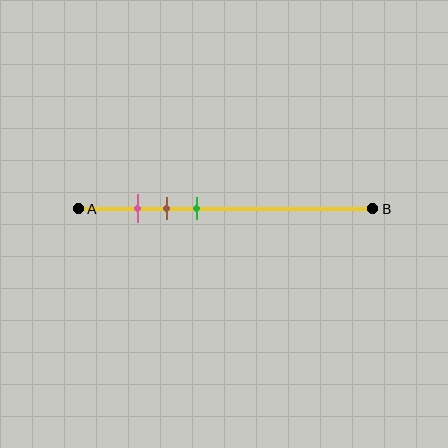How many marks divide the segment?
There are 3 marks dividing the segment.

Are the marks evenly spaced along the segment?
Yes, the marks are approximately evenly spaced.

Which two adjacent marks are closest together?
The pink and brown marks are the closest adjacent pair.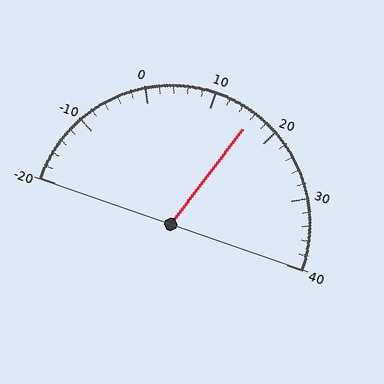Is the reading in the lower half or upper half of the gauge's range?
The reading is in the upper half of the range (-20 to 40).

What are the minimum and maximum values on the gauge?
The gauge ranges from -20 to 40.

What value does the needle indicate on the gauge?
The needle indicates approximately 16.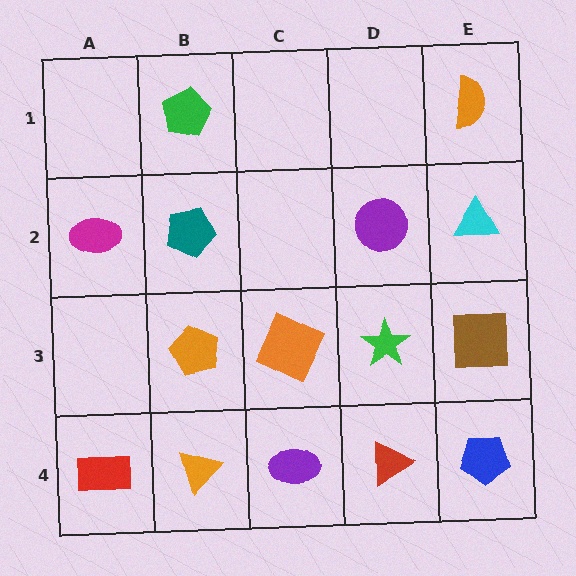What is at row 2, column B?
A teal pentagon.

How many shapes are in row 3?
4 shapes.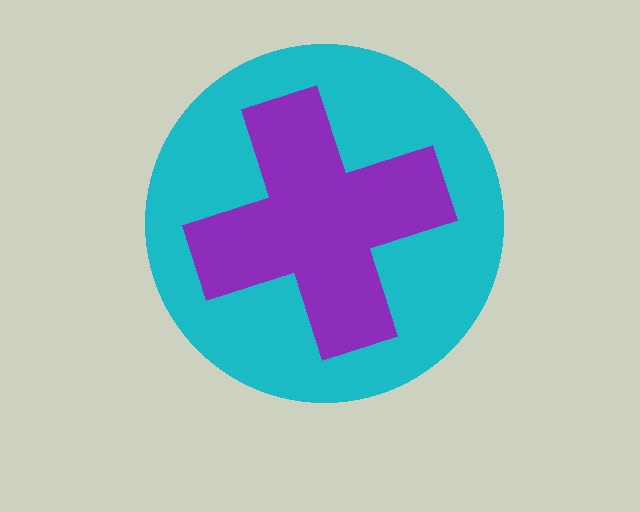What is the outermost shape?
The cyan circle.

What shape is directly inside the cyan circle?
The purple cross.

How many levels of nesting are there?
2.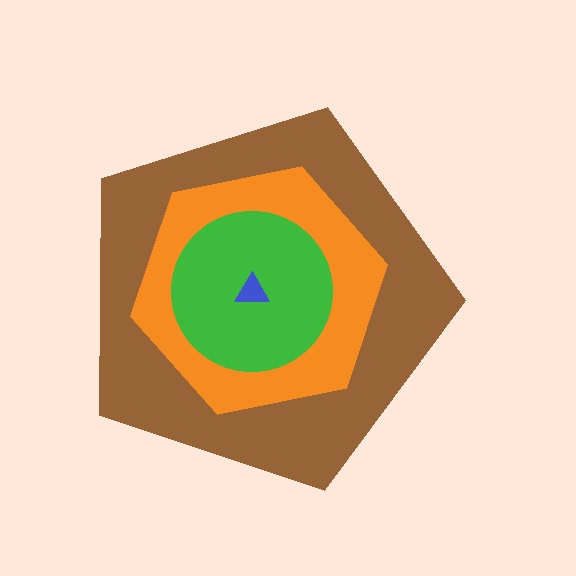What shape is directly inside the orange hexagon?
The green circle.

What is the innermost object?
The blue triangle.